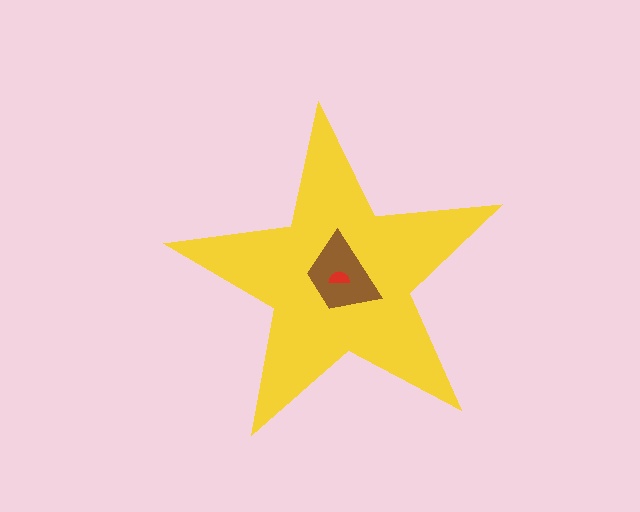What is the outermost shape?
The yellow star.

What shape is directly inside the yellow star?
The brown trapezoid.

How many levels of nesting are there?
3.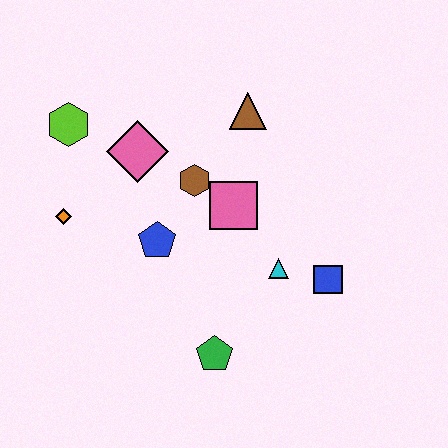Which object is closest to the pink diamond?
The brown hexagon is closest to the pink diamond.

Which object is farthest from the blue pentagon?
The blue square is farthest from the blue pentagon.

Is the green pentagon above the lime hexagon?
No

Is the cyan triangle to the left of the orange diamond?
No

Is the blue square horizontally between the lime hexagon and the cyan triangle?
No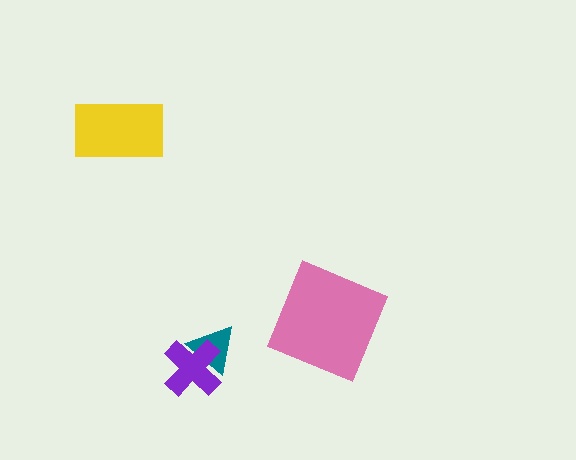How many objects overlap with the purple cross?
1 object overlaps with the purple cross.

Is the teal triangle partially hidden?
Yes, it is partially covered by another shape.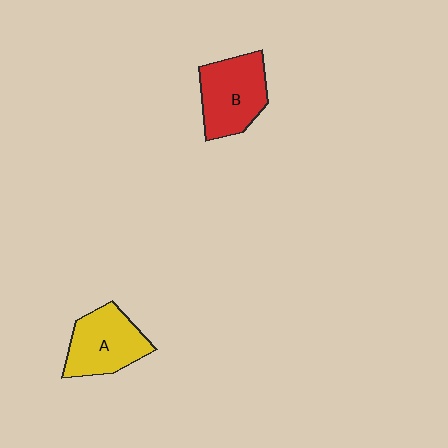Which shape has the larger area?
Shape B (red).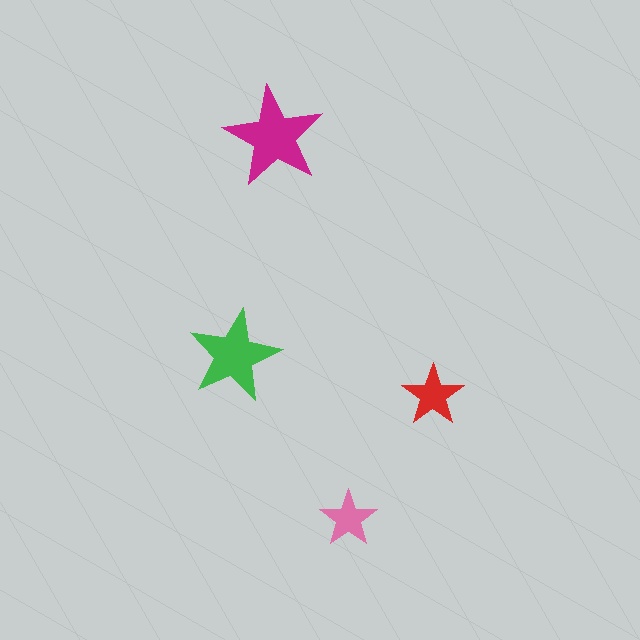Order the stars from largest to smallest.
the magenta one, the green one, the red one, the pink one.